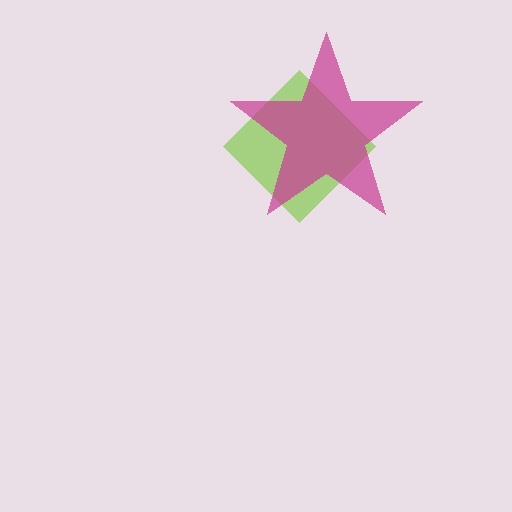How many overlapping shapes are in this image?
There are 2 overlapping shapes in the image.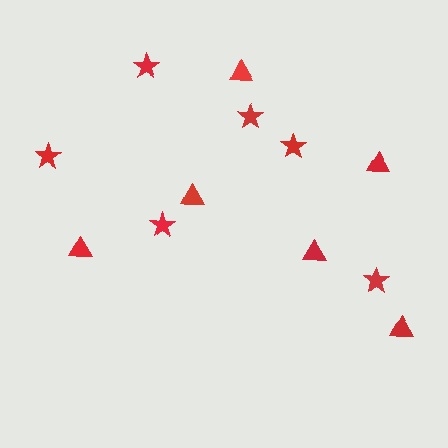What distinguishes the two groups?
There are 2 groups: one group of triangles (6) and one group of stars (6).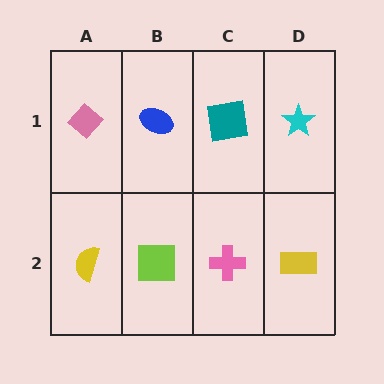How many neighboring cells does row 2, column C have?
3.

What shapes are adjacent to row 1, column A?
A yellow semicircle (row 2, column A), a blue ellipse (row 1, column B).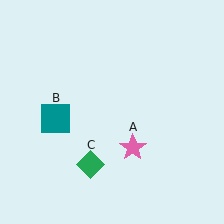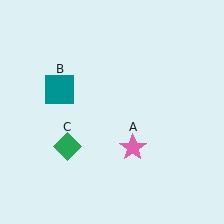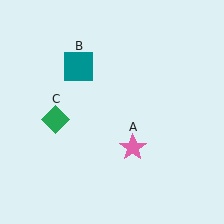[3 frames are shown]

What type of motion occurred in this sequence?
The teal square (object B), green diamond (object C) rotated clockwise around the center of the scene.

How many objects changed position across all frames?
2 objects changed position: teal square (object B), green diamond (object C).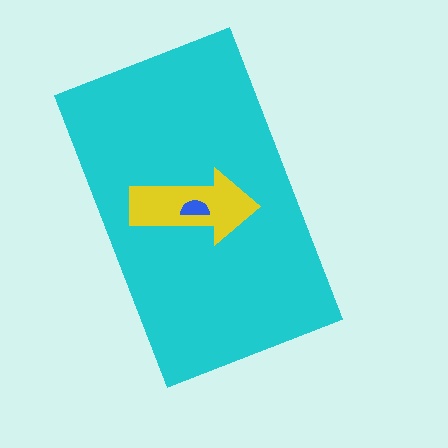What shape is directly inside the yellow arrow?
The blue semicircle.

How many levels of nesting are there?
3.